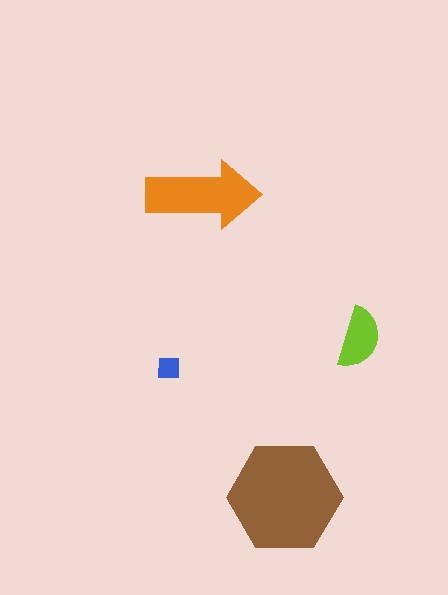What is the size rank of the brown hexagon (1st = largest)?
1st.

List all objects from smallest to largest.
The blue square, the lime semicircle, the orange arrow, the brown hexagon.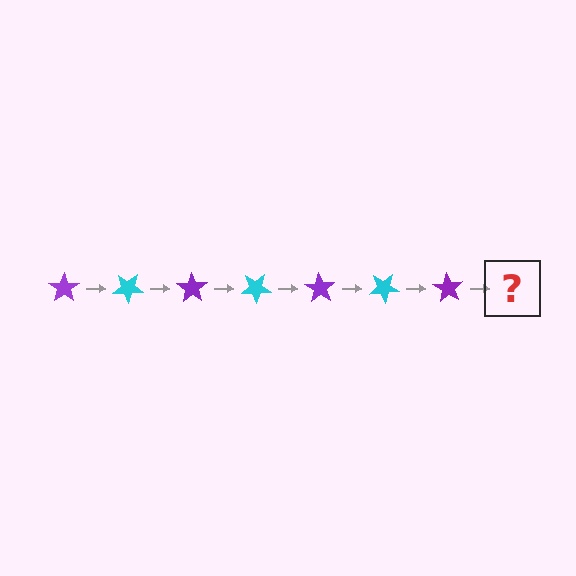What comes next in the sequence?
The next element should be a cyan star, rotated 245 degrees from the start.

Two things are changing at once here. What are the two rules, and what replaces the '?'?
The two rules are that it rotates 35 degrees each step and the color cycles through purple and cyan. The '?' should be a cyan star, rotated 245 degrees from the start.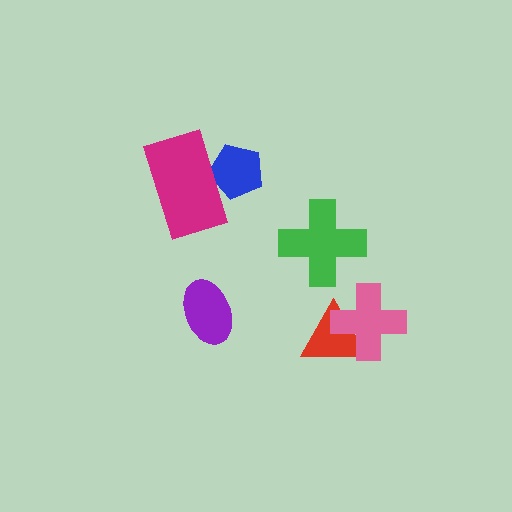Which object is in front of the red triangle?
The pink cross is in front of the red triangle.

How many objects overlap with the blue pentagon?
1 object overlaps with the blue pentagon.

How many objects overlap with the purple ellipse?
0 objects overlap with the purple ellipse.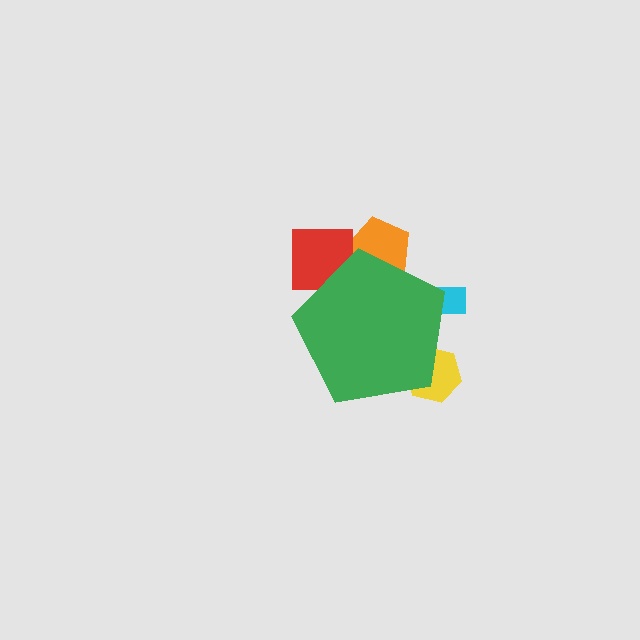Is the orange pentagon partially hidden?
Yes, the orange pentagon is partially hidden behind the green pentagon.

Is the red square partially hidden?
Yes, the red square is partially hidden behind the green pentagon.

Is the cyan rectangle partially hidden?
Yes, the cyan rectangle is partially hidden behind the green pentagon.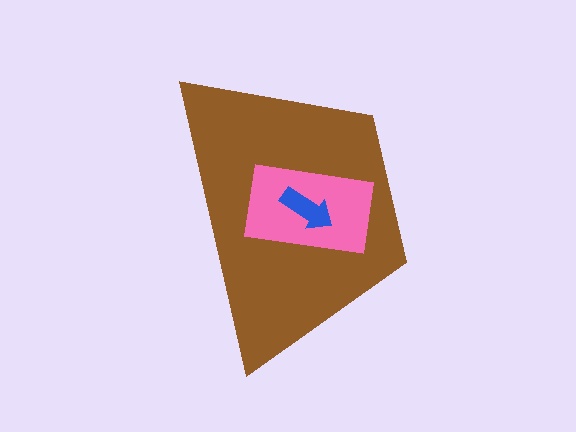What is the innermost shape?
The blue arrow.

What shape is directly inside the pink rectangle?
The blue arrow.